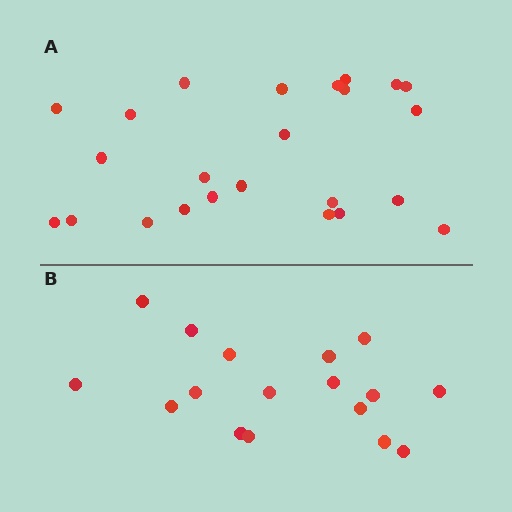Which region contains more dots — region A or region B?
Region A (the top region) has more dots.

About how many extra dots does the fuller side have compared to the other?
Region A has roughly 8 or so more dots than region B.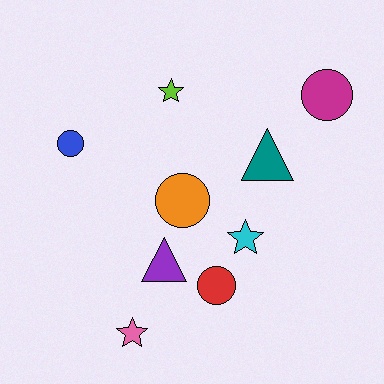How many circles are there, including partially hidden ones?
There are 4 circles.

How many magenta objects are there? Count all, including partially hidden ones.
There is 1 magenta object.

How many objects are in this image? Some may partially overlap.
There are 9 objects.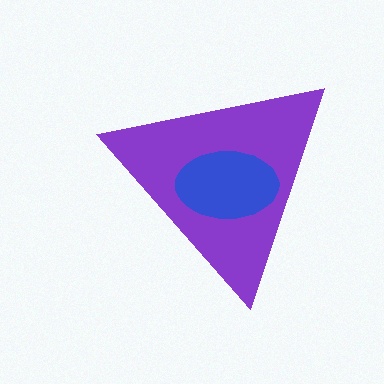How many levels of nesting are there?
2.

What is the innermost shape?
The blue ellipse.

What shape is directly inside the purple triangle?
The blue ellipse.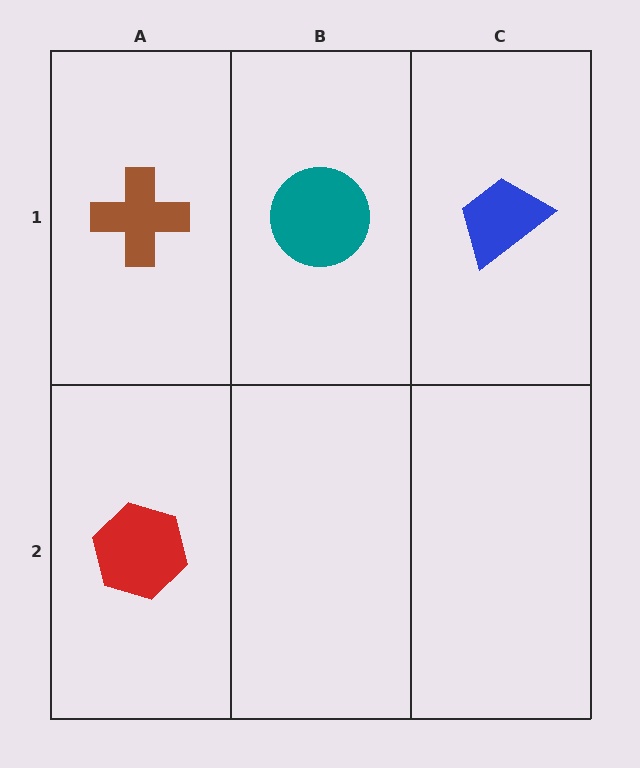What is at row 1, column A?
A brown cross.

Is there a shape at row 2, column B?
No, that cell is empty.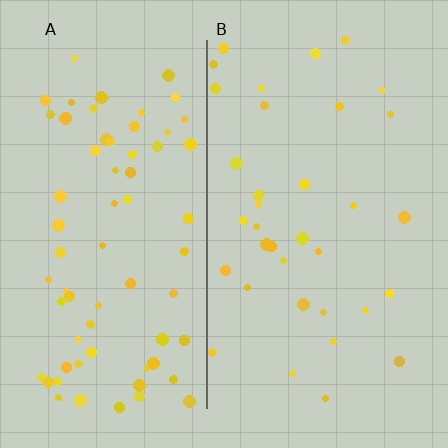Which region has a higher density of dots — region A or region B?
A (the left).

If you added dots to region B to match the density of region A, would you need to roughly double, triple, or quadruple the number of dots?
Approximately double.